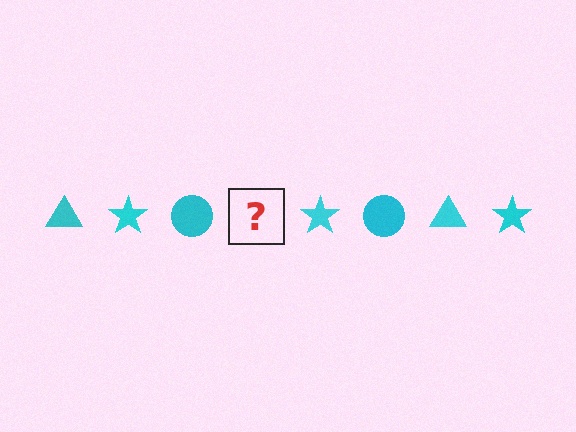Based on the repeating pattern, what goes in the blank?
The blank should be a cyan triangle.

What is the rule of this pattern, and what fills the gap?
The rule is that the pattern cycles through triangle, star, circle shapes in cyan. The gap should be filled with a cyan triangle.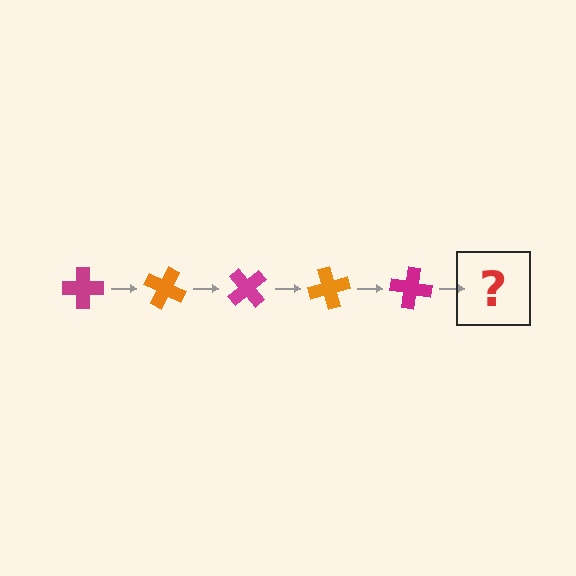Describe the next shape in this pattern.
It should be an orange cross, rotated 125 degrees from the start.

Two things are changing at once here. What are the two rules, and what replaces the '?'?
The two rules are that it rotates 25 degrees each step and the color cycles through magenta and orange. The '?' should be an orange cross, rotated 125 degrees from the start.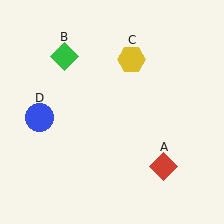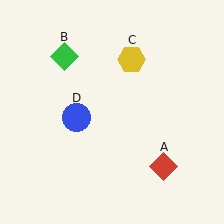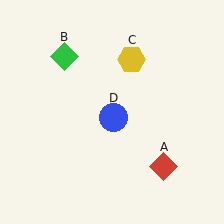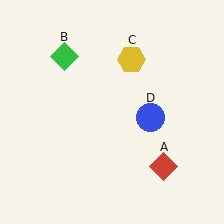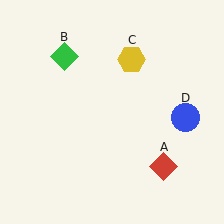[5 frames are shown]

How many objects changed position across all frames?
1 object changed position: blue circle (object D).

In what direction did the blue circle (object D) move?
The blue circle (object D) moved right.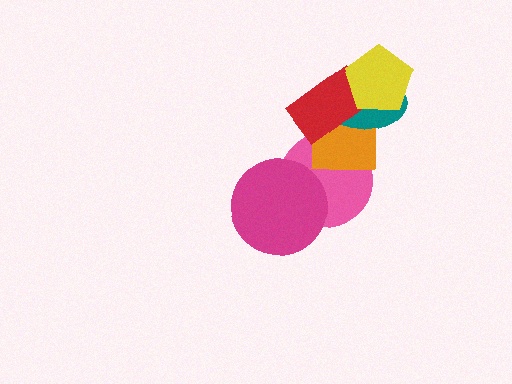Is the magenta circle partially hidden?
No, no other shape covers it.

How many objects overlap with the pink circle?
3 objects overlap with the pink circle.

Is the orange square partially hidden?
Yes, it is partially covered by another shape.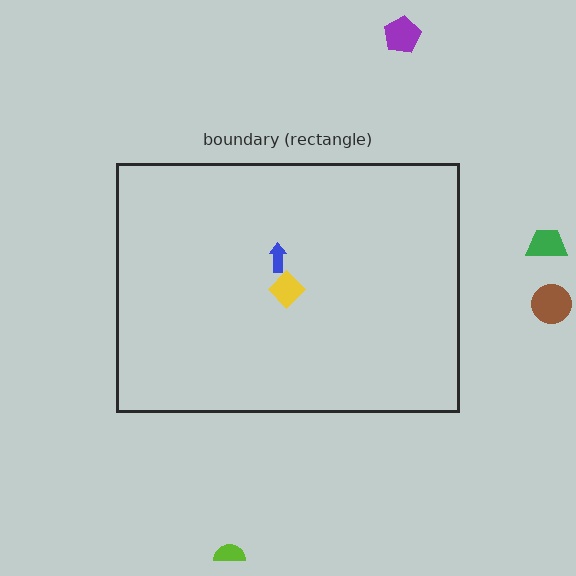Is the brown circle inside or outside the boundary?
Outside.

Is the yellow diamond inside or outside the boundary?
Inside.